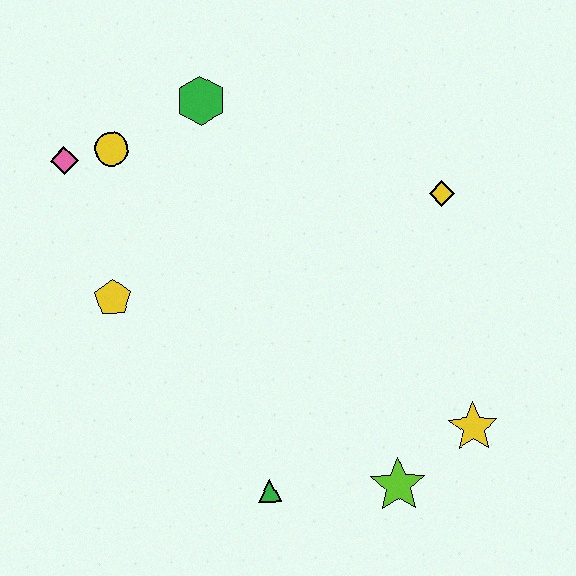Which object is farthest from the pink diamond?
The yellow star is farthest from the pink diamond.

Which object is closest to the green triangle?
The lime star is closest to the green triangle.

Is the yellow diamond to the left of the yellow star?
Yes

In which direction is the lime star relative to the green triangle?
The lime star is to the right of the green triangle.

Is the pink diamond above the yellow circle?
No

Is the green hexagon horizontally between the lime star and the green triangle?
No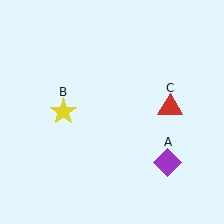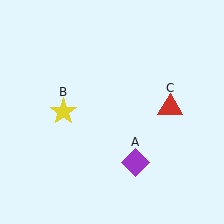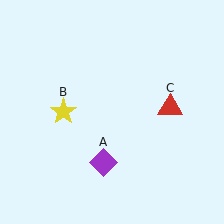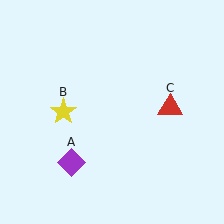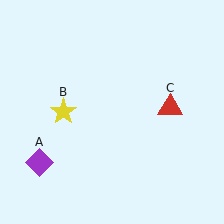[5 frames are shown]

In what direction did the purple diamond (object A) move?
The purple diamond (object A) moved left.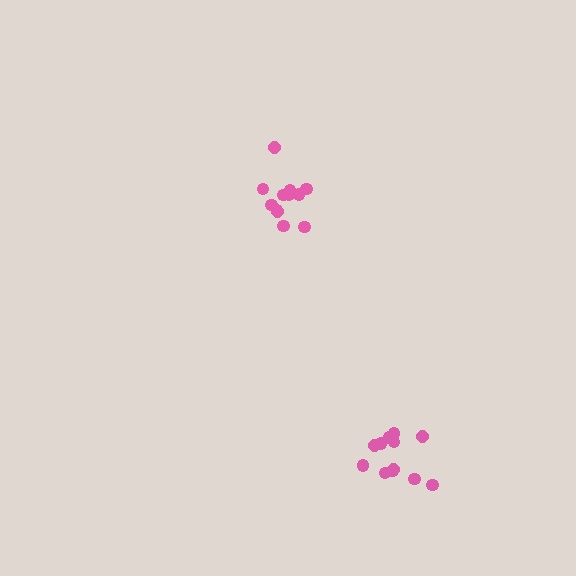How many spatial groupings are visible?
There are 2 spatial groupings.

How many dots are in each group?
Group 1: 12 dots, Group 2: 12 dots (24 total).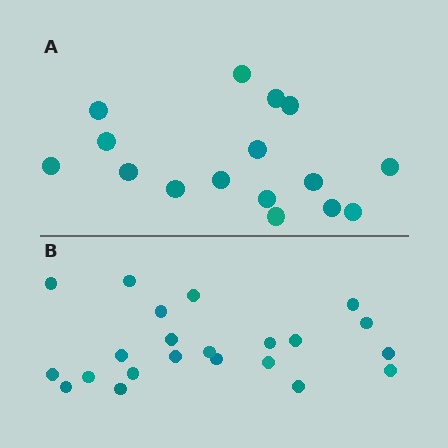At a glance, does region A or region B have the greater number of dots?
Region B (the bottom region) has more dots.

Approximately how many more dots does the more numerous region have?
Region B has about 6 more dots than region A.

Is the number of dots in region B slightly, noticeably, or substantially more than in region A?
Region B has noticeably more, but not dramatically so. The ratio is roughly 1.4 to 1.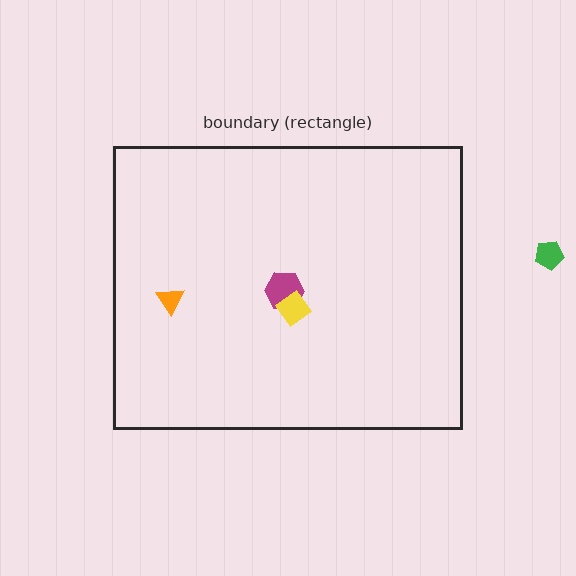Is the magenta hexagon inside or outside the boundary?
Inside.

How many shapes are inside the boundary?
3 inside, 1 outside.